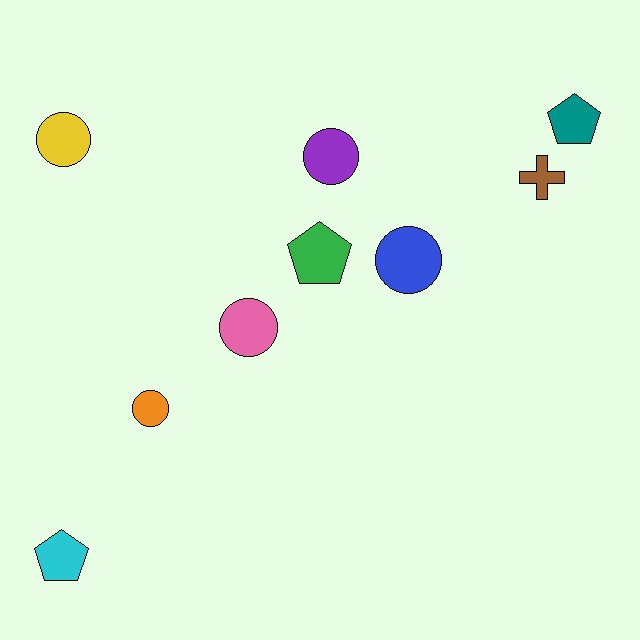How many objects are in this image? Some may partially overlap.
There are 9 objects.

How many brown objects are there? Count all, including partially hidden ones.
There is 1 brown object.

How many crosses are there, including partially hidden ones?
There is 1 cross.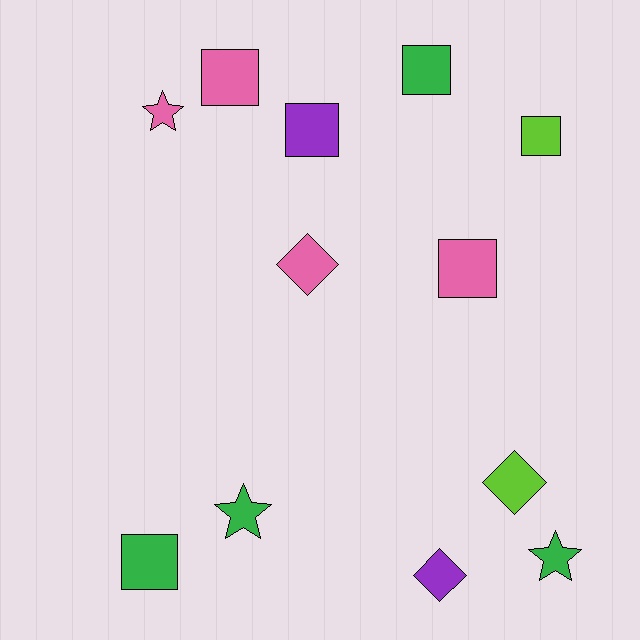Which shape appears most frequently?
Square, with 6 objects.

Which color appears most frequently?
Green, with 4 objects.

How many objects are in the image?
There are 12 objects.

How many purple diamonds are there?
There is 1 purple diamond.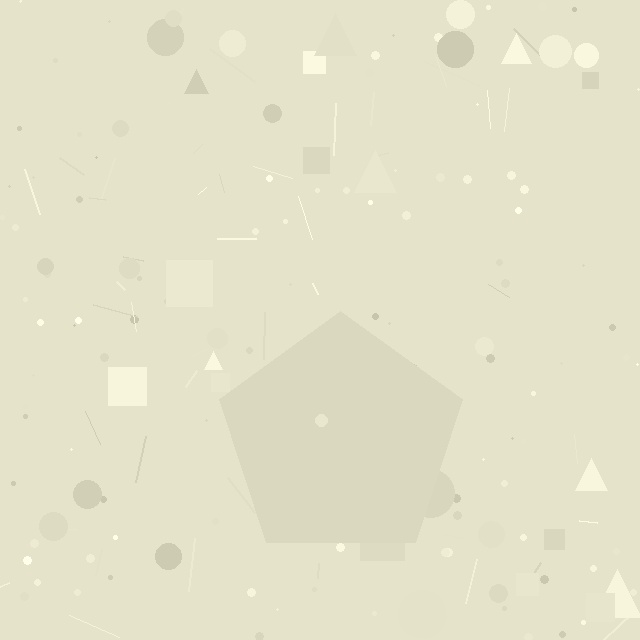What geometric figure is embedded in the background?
A pentagon is embedded in the background.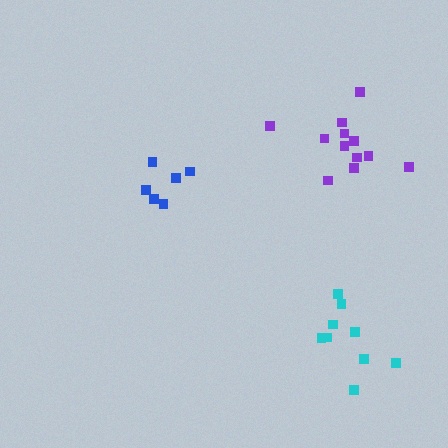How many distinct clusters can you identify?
There are 3 distinct clusters.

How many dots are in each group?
Group 1: 9 dots, Group 2: 12 dots, Group 3: 6 dots (27 total).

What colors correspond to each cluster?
The clusters are colored: cyan, purple, blue.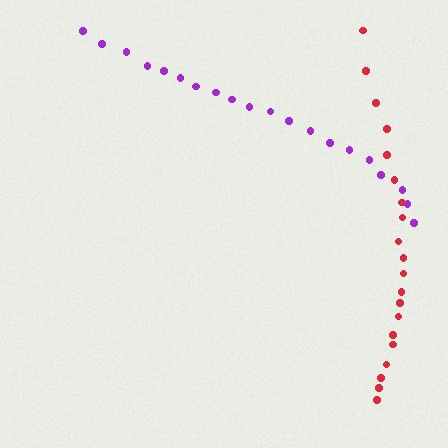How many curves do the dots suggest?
There are 2 distinct paths.